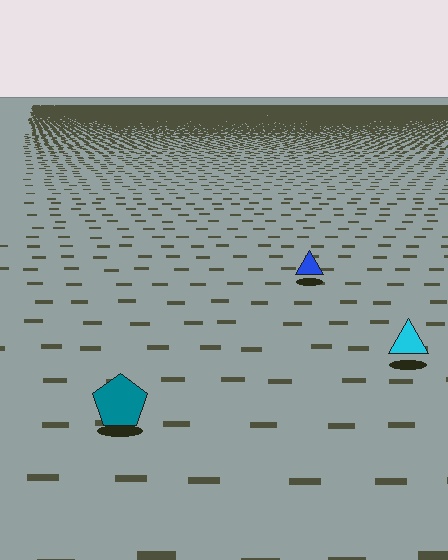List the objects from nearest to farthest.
From nearest to farthest: the teal pentagon, the cyan triangle, the blue triangle.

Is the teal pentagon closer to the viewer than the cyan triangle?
Yes. The teal pentagon is closer — you can tell from the texture gradient: the ground texture is coarser near it.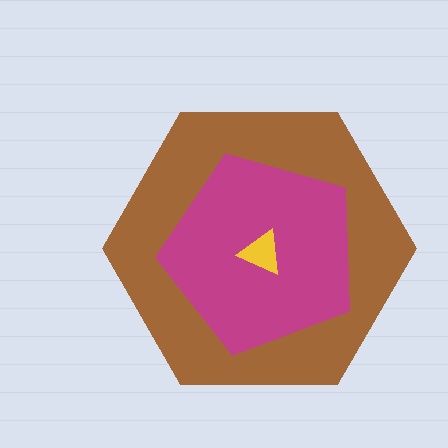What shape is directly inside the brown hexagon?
The magenta pentagon.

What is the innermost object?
The yellow triangle.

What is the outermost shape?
The brown hexagon.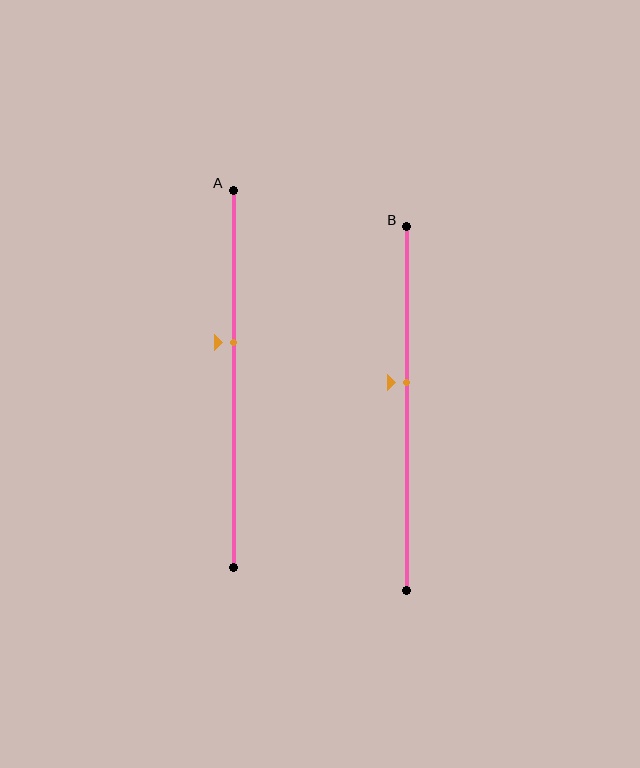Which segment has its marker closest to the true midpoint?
Segment B has its marker closest to the true midpoint.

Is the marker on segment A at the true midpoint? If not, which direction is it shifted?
No, the marker on segment A is shifted upward by about 10% of the segment length.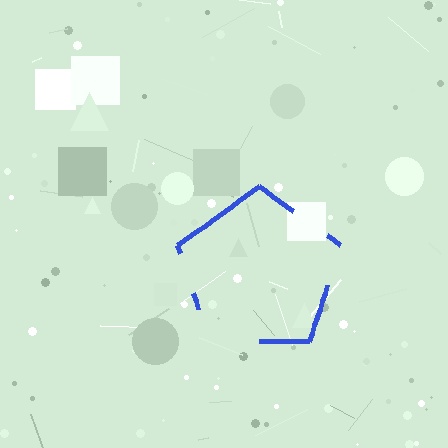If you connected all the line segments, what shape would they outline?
They would outline a pentagon.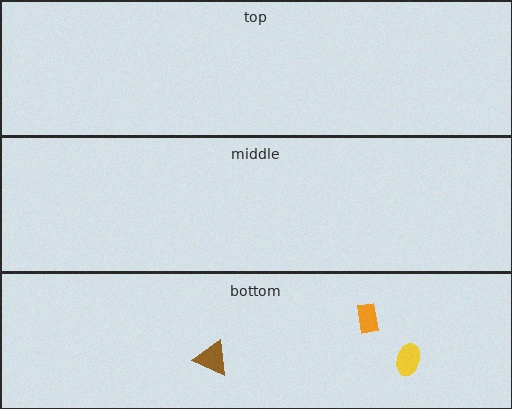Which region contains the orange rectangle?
The bottom region.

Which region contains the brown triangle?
The bottom region.